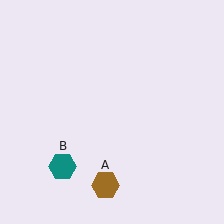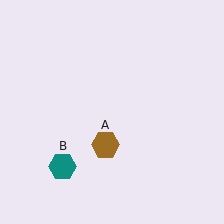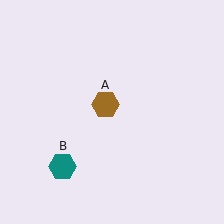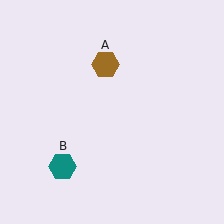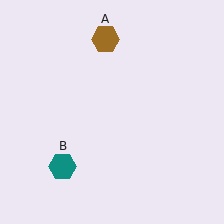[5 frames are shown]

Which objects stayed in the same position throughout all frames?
Teal hexagon (object B) remained stationary.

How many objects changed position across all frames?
1 object changed position: brown hexagon (object A).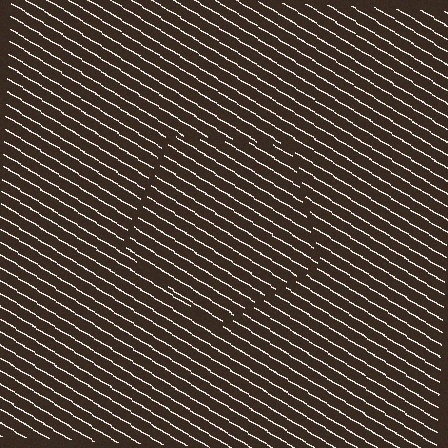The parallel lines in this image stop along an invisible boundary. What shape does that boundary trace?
An illusory pentagon. The interior of the shape contains the same grating, shifted by half a period — the contour is defined by the phase discontinuity where line-ends from the inner and outer gratings abut.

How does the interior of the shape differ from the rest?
The interior of the shape contains the same grating, shifted by half a period — the contour is defined by the phase discontinuity where line-ends from the inner and outer gratings abut.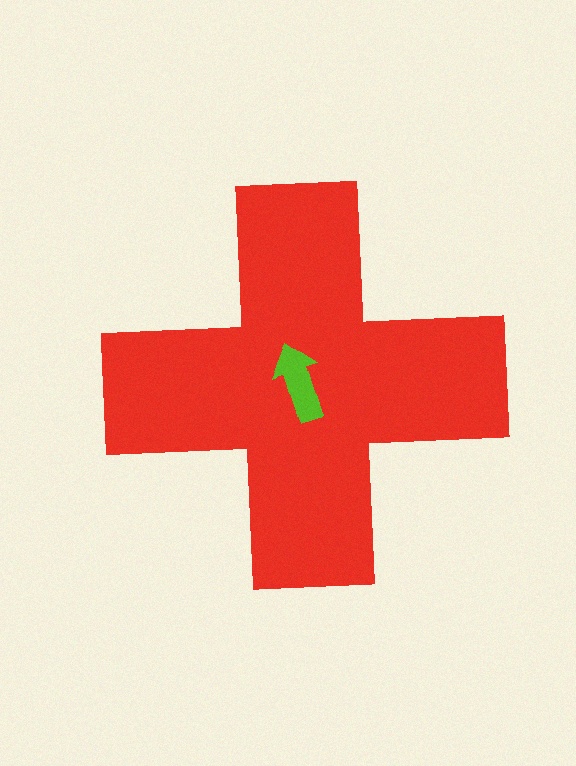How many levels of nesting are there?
2.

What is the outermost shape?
The red cross.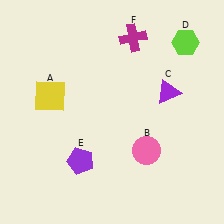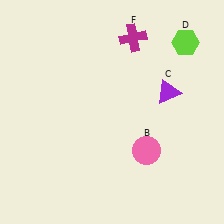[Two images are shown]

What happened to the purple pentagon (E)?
The purple pentagon (E) was removed in Image 2. It was in the bottom-left area of Image 1.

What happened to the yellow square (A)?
The yellow square (A) was removed in Image 2. It was in the top-left area of Image 1.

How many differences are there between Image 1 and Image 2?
There are 2 differences between the two images.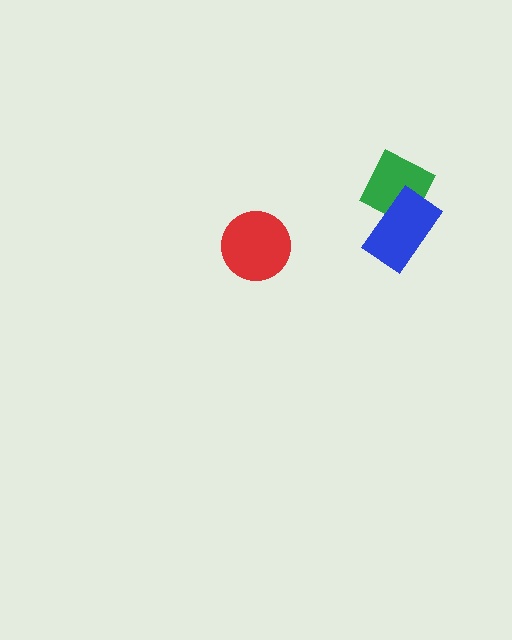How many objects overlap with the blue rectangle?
1 object overlaps with the blue rectangle.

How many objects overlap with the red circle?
0 objects overlap with the red circle.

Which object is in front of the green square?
The blue rectangle is in front of the green square.